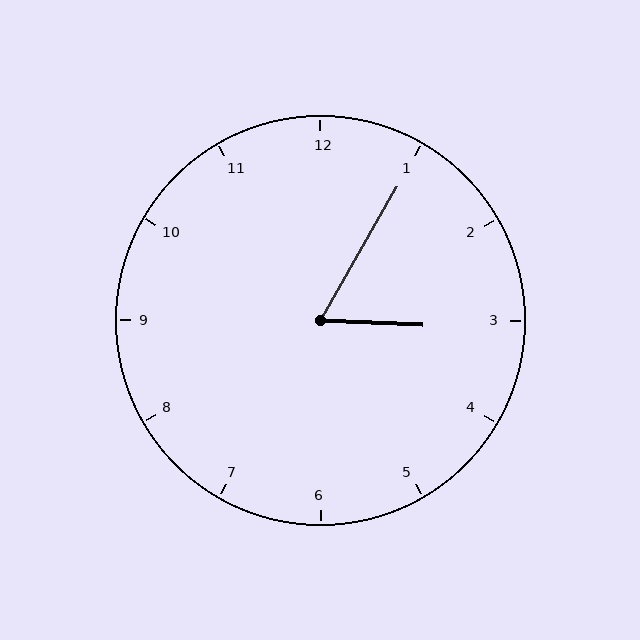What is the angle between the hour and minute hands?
Approximately 62 degrees.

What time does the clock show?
3:05.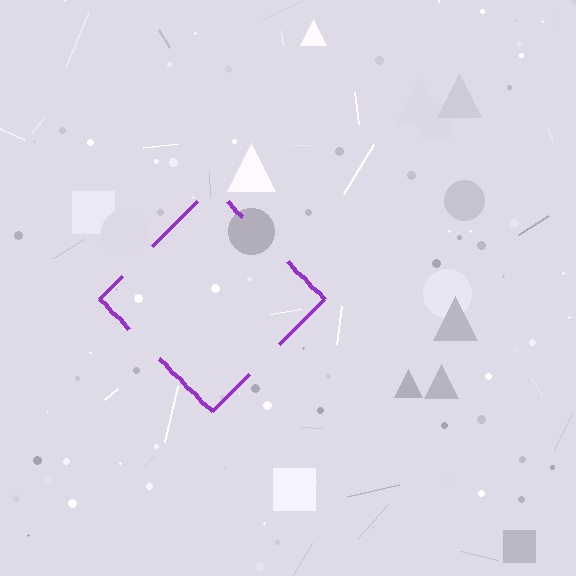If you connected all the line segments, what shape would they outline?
They would outline a diamond.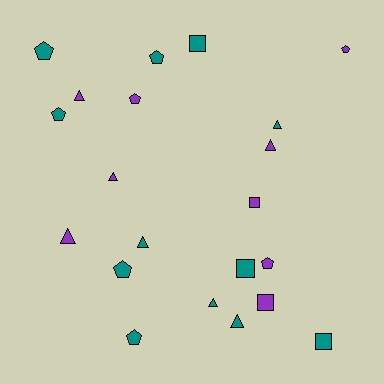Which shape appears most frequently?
Triangle, with 8 objects.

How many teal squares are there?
There are 3 teal squares.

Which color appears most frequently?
Teal, with 12 objects.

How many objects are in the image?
There are 21 objects.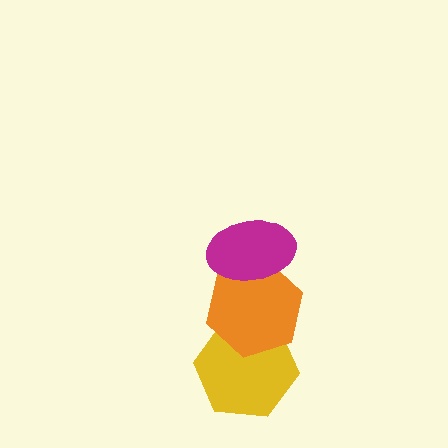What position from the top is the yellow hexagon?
The yellow hexagon is 3rd from the top.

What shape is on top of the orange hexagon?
The magenta ellipse is on top of the orange hexagon.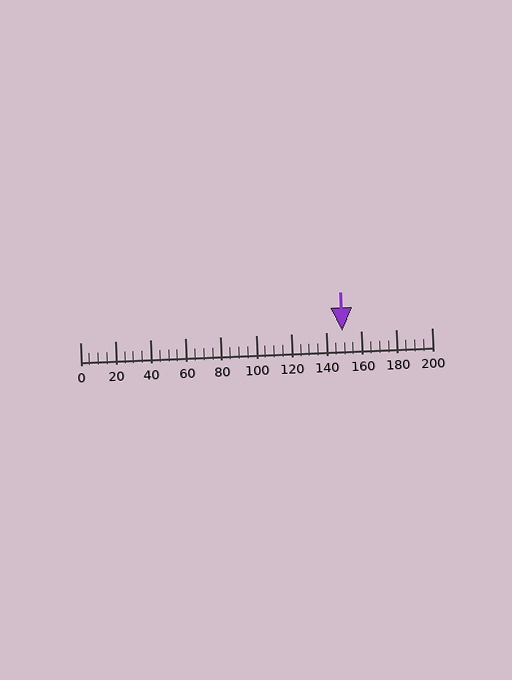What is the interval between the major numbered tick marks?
The major tick marks are spaced 20 units apart.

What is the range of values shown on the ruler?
The ruler shows values from 0 to 200.